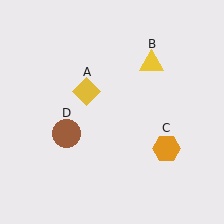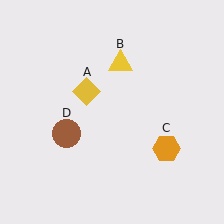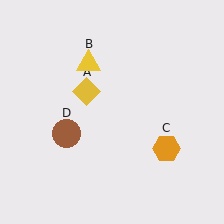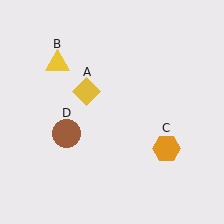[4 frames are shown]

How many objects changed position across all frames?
1 object changed position: yellow triangle (object B).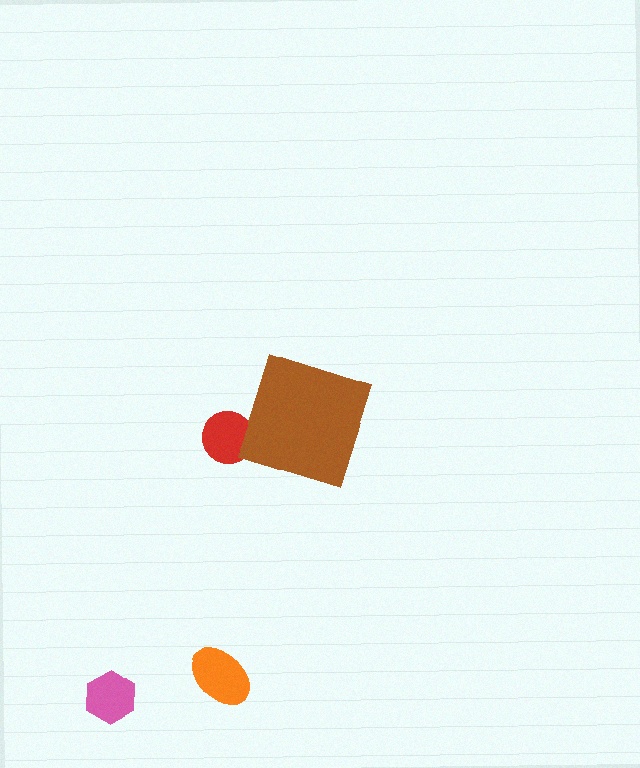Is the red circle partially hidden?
Yes, the red circle is partially hidden behind the brown diamond.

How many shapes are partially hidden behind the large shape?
1 shape is partially hidden.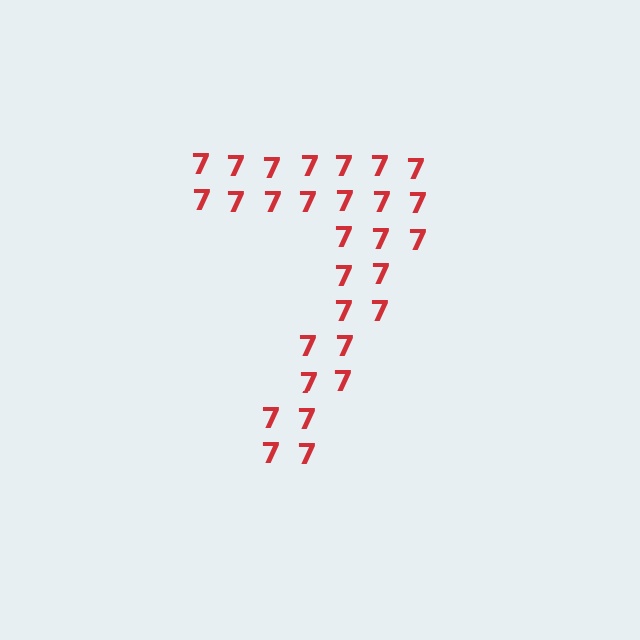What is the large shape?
The large shape is the digit 7.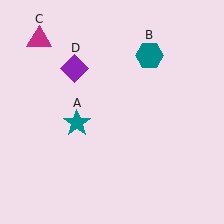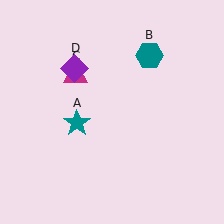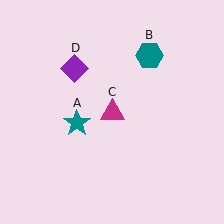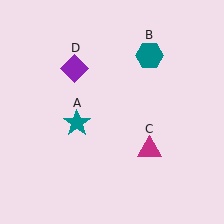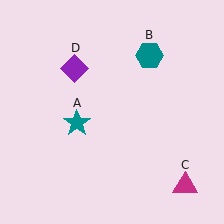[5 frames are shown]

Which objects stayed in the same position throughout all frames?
Teal star (object A) and teal hexagon (object B) and purple diamond (object D) remained stationary.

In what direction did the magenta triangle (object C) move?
The magenta triangle (object C) moved down and to the right.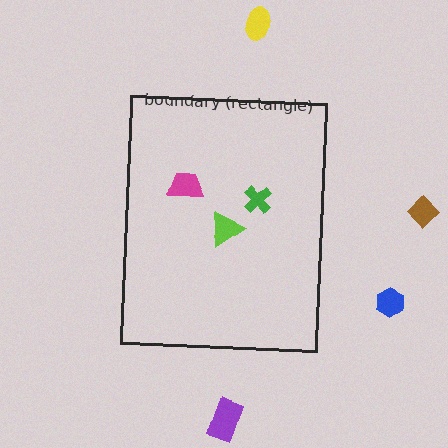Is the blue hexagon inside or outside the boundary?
Outside.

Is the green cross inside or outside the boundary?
Inside.